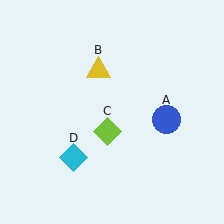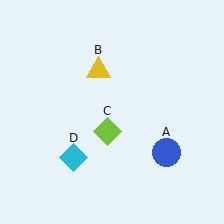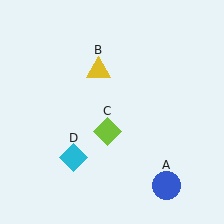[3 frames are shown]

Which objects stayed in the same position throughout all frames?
Yellow triangle (object B) and lime diamond (object C) and cyan diamond (object D) remained stationary.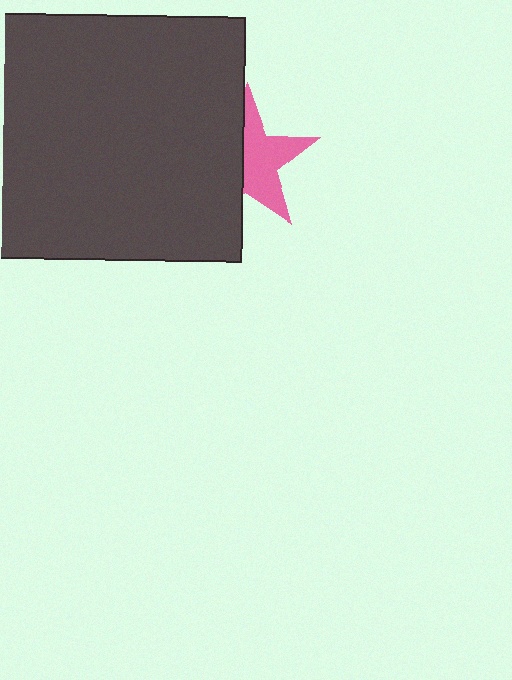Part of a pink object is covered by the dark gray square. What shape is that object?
It is a star.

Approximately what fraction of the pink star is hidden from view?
Roughly 47% of the pink star is hidden behind the dark gray square.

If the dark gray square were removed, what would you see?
You would see the complete pink star.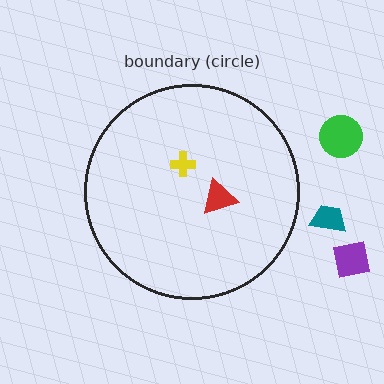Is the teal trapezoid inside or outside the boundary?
Outside.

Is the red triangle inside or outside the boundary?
Inside.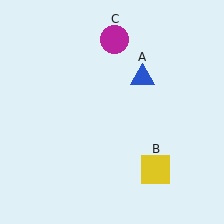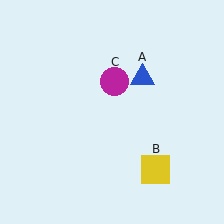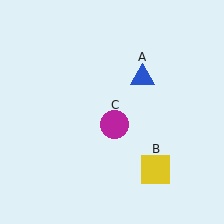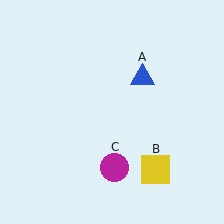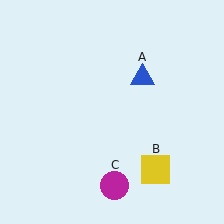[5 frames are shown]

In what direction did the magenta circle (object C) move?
The magenta circle (object C) moved down.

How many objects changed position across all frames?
1 object changed position: magenta circle (object C).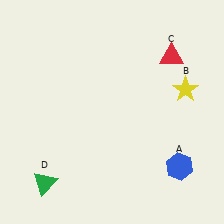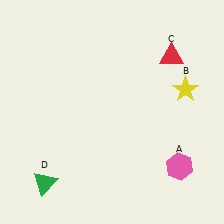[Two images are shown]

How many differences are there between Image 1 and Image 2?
There is 1 difference between the two images.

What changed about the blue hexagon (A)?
In Image 1, A is blue. In Image 2, it changed to pink.